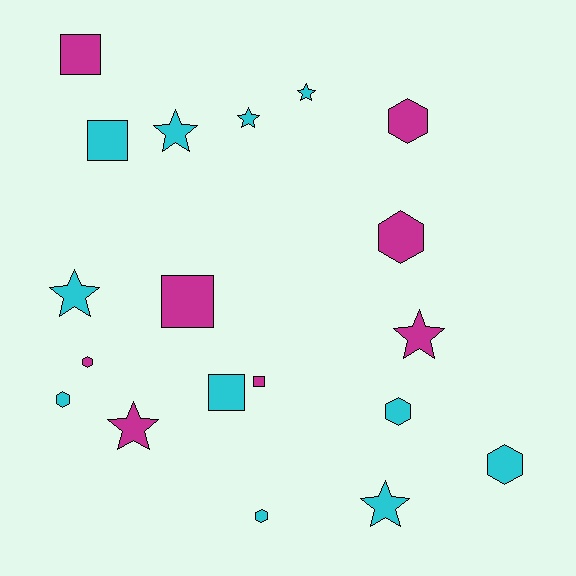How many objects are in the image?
There are 19 objects.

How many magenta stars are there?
There are 2 magenta stars.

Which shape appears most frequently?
Star, with 7 objects.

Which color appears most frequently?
Cyan, with 11 objects.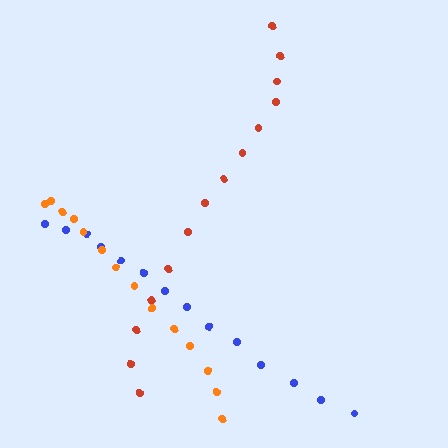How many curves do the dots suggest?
There are 3 distinct paths.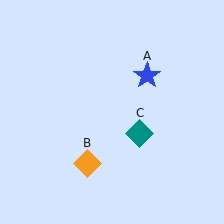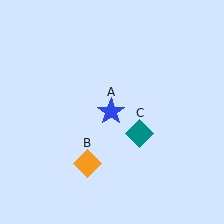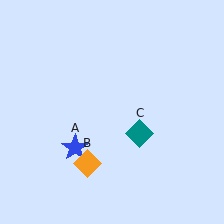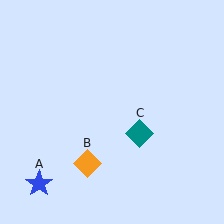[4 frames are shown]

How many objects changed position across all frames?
1 object changed position: blue star (object A).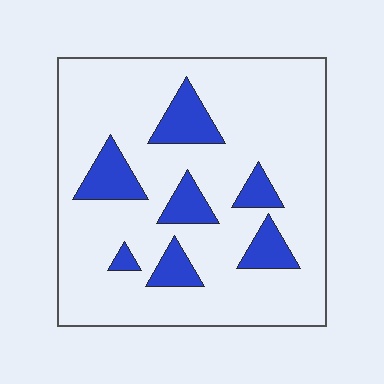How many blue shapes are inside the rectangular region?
7.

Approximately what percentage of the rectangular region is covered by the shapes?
Approximately 15%.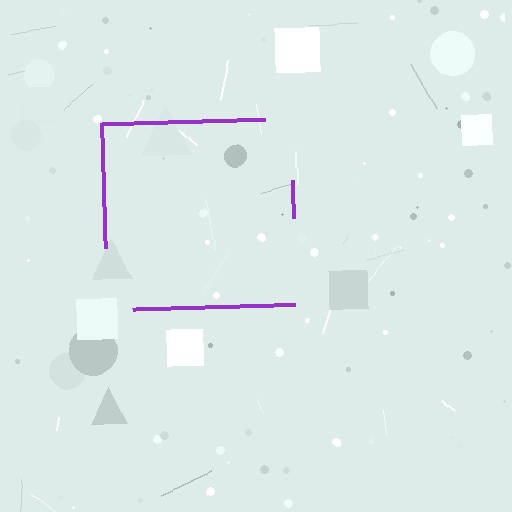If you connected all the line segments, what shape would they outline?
They would outline a square.